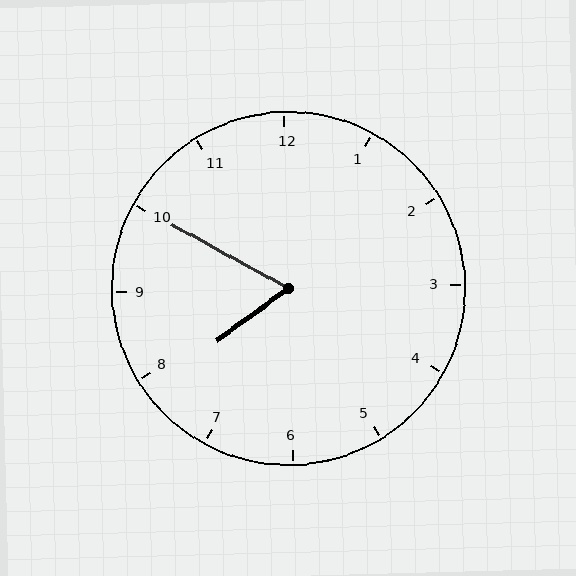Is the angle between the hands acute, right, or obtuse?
It is acute.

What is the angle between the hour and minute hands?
Approximately 65 degrees.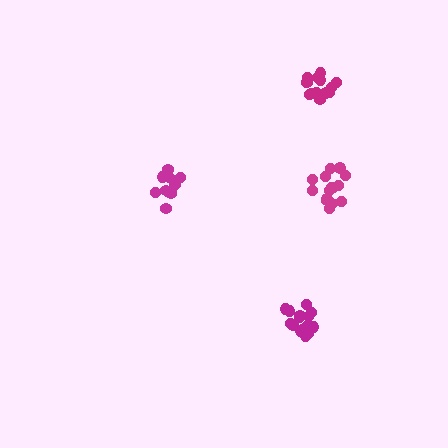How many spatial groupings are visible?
There are 4 spatial groupings.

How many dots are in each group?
Group 1: 15 dots, Group 2: 15 dots, Group 3: 15 dots, Group 4: 11 dots (56 total).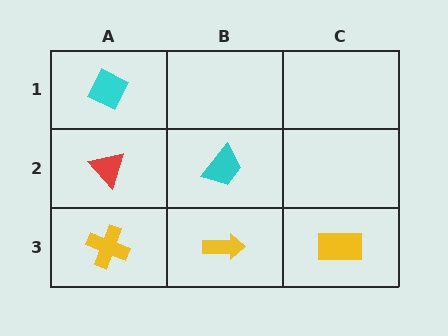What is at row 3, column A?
A yellow cross.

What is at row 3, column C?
A yellow rectangle.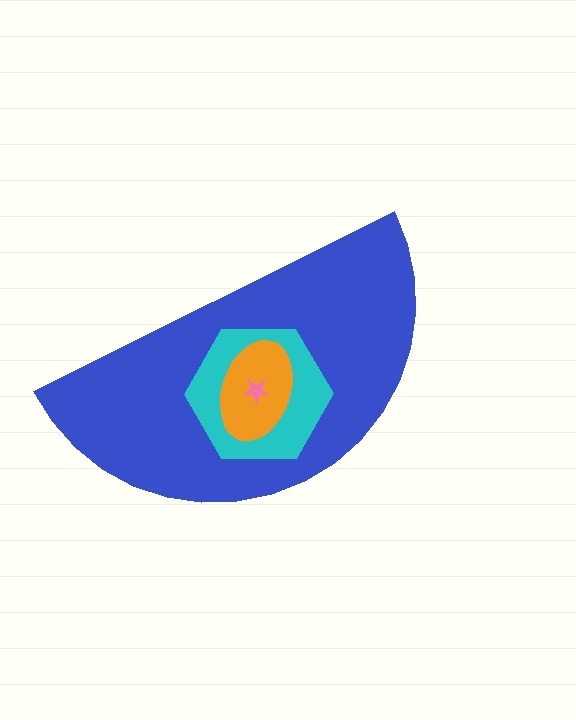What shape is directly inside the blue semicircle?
The cyan hexagon.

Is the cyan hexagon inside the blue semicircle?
Yes.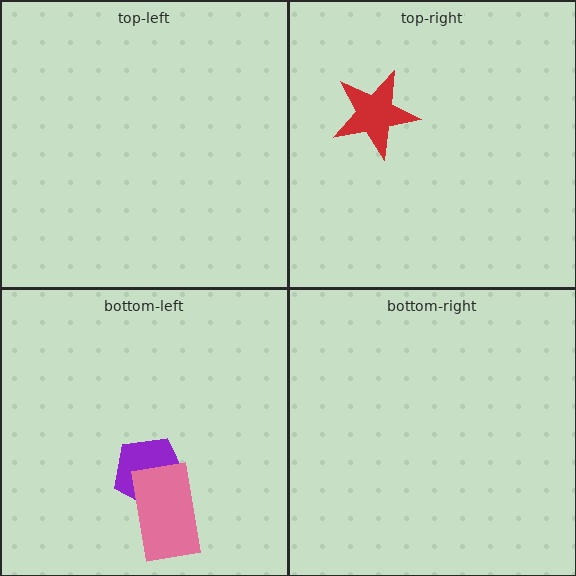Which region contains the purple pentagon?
The bottom-left region.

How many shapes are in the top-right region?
1.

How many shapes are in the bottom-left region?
2.